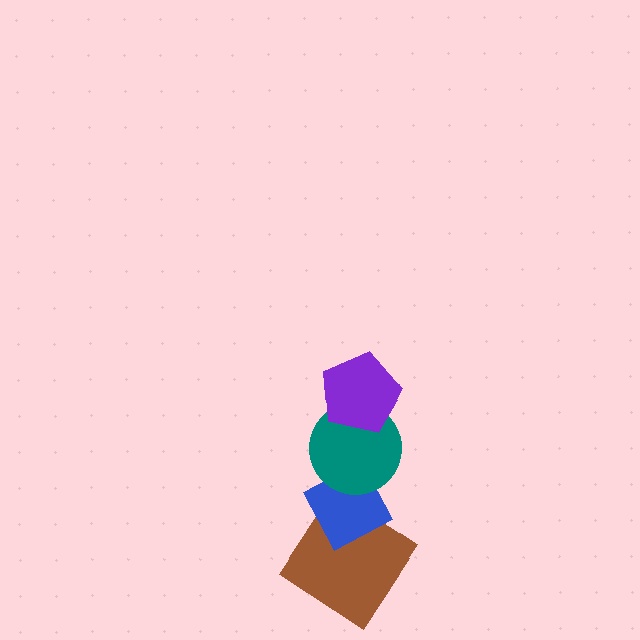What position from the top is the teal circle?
The teal circle is 2nd from the top.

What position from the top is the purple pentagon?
The purple pentagon is 1st from the top.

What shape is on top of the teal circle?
The purple pentagon is on top of the teal circle.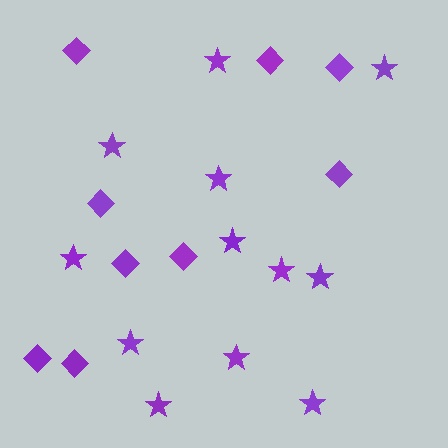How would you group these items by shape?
There are 2 groups: one group of stars (12) and one group of diamonds (9).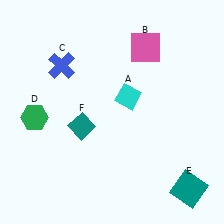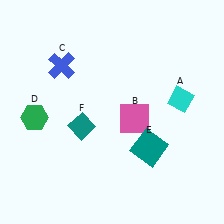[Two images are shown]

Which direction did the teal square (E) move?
The teal square (E) moved up.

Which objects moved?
The objects that moved are: the cyan diamond (A), the pink square (B), the teal square (E).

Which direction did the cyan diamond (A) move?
The cyan diamond (A) moved right.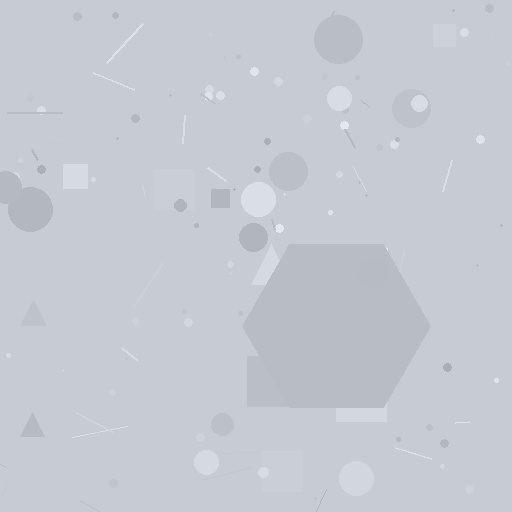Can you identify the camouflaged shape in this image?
The camouflaged shape is a hexagon.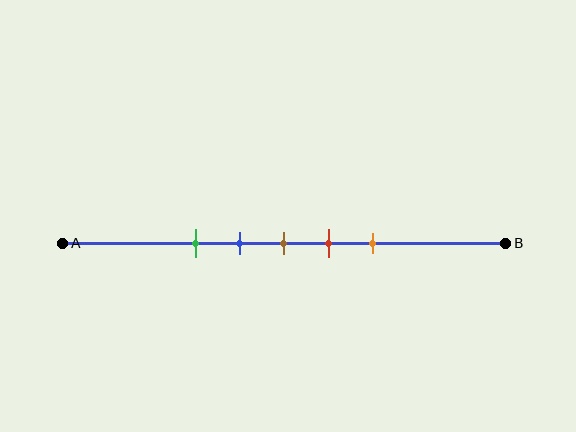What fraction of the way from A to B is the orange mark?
The orange mark is approximately 70% (0.7) of the way from A to B.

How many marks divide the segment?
There are 5 marks dividing the segment.